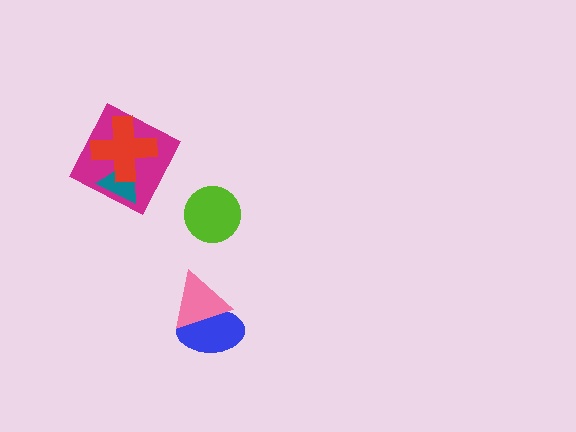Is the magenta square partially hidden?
Yes, it is partially covered by another shape.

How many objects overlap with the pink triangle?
1 object overlaps with the pink triangle.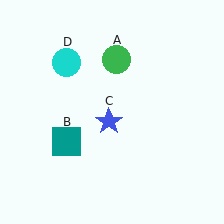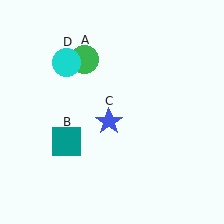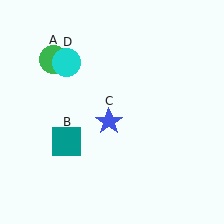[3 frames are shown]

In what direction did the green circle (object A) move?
The green circle (object A) moved left.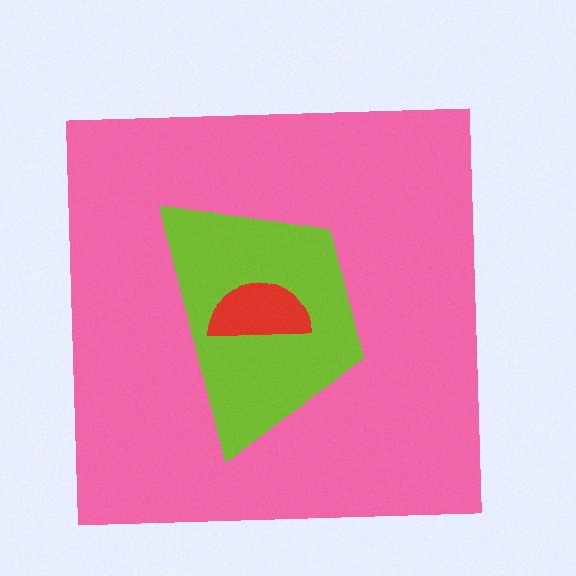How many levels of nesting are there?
3.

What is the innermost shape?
The red semicircle.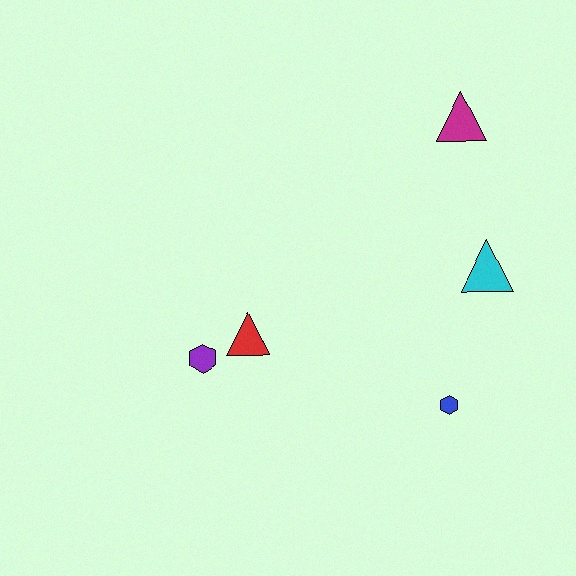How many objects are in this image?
There are 5 objects.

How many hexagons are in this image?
There are 2 hexagons.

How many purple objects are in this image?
There is 1 purple object.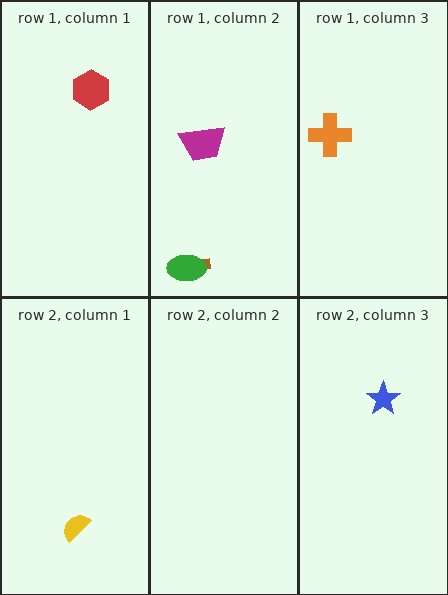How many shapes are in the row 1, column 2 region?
3.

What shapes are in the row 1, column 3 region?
The orange cross.